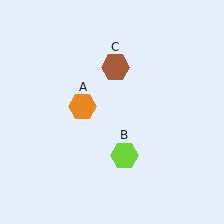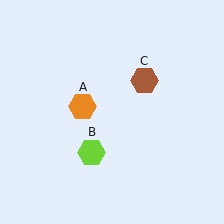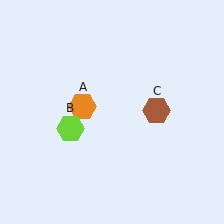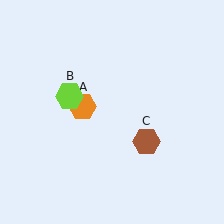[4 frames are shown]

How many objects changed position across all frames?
2 objects changed position: lime hexagon (object B), brown hexagon (object C).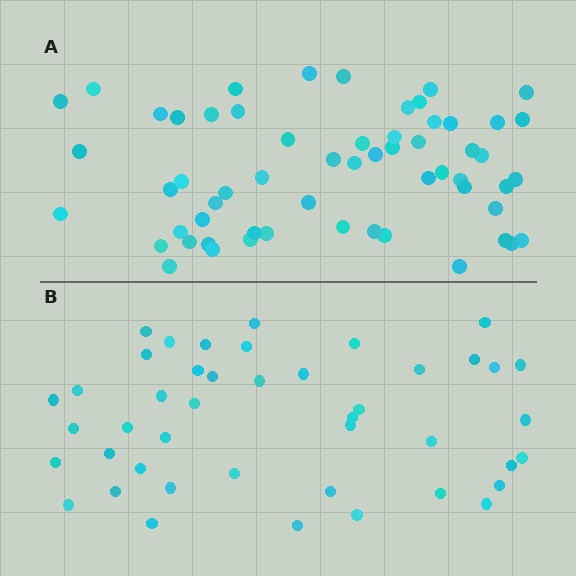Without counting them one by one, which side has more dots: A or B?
Region A (the top region) has more dots.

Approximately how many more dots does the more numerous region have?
Region A has approximately 15 more dots than region B.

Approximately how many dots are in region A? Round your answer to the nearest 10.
About 60 dots. (The exact count is 59, which rounds to 60.)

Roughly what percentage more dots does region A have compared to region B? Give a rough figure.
About 35% more.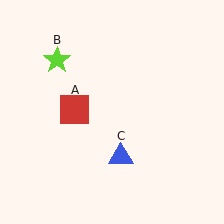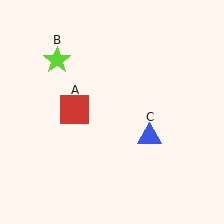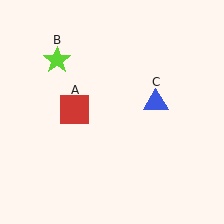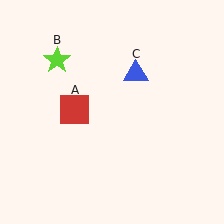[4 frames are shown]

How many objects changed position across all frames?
1 object changed position: blue triangle (object C).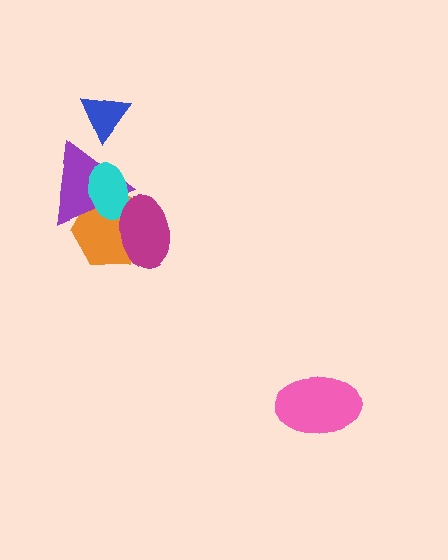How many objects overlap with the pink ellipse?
0 objects overlap with the pink ellipse.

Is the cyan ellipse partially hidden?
Yes, it is partially covered by another shape.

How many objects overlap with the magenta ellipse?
3 objects overlap with the magenta ellipse.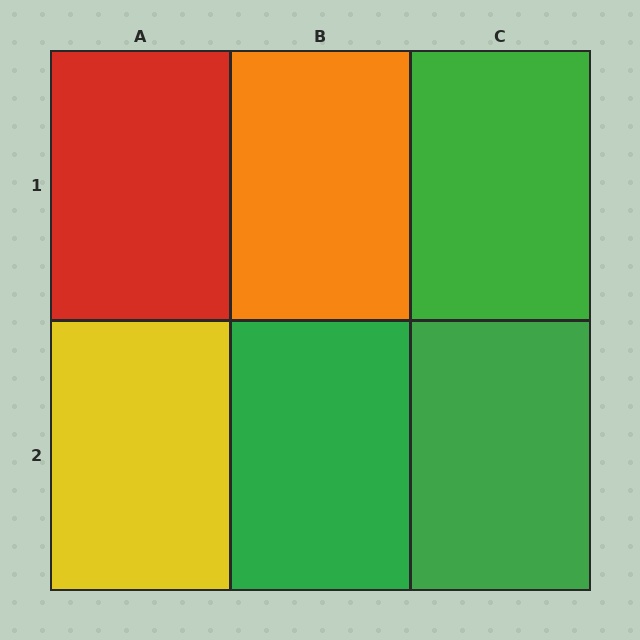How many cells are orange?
1 cell is orange.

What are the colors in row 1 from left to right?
Red, orange, green.